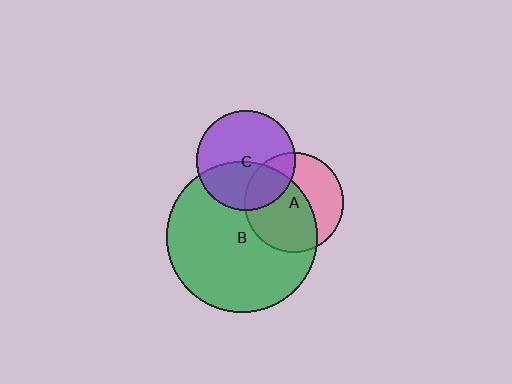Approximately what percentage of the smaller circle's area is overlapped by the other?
Approximately 25%.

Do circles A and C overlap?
Yes.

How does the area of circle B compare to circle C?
Approximately 2.3 times.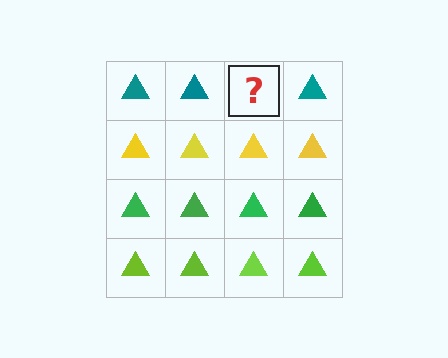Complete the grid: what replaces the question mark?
The question mark should be replaced with a teal triangle.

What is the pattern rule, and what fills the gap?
The rule is that each row has a consistent color. The gap should be filled with a teal triangle.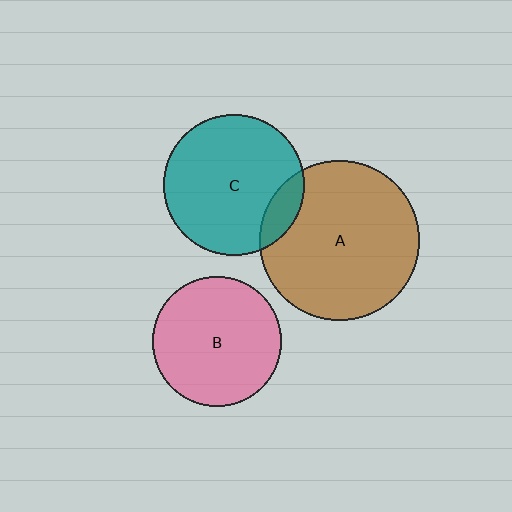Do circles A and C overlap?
Yes.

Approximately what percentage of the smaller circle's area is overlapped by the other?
Approximately 15%.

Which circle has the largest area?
Circle A (brown).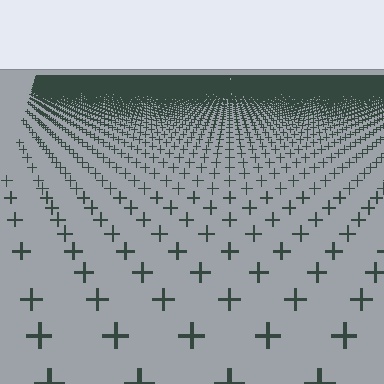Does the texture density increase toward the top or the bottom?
Density increases toward the top.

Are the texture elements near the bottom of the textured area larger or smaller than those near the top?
Larger. Near the bottom, elements are closer to the viewer and appear at a bigger on-screen size.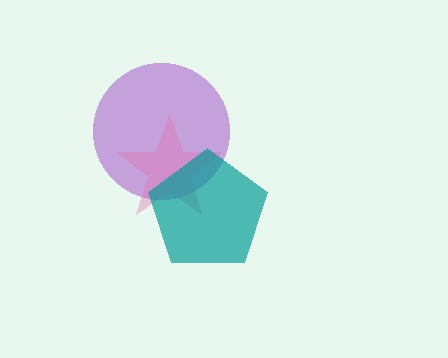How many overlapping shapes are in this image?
There are 3 overlapping shapes in the image.